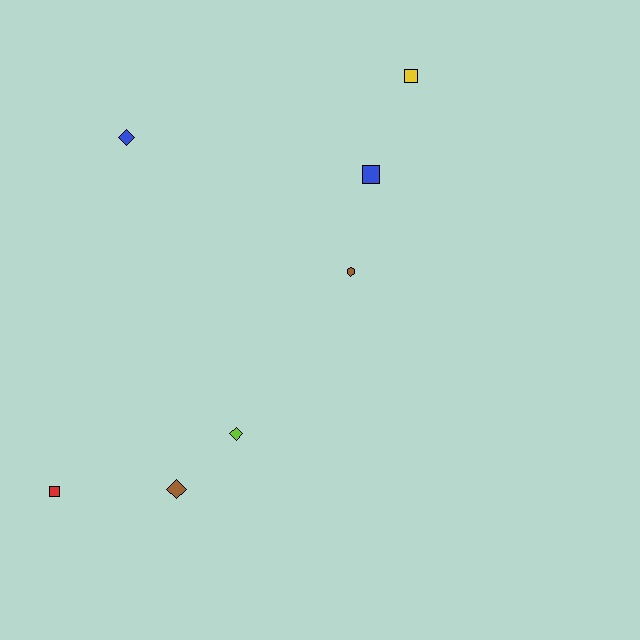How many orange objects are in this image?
There are no orange objects.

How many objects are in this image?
There are 7 objects.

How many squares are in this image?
There are 3 squares.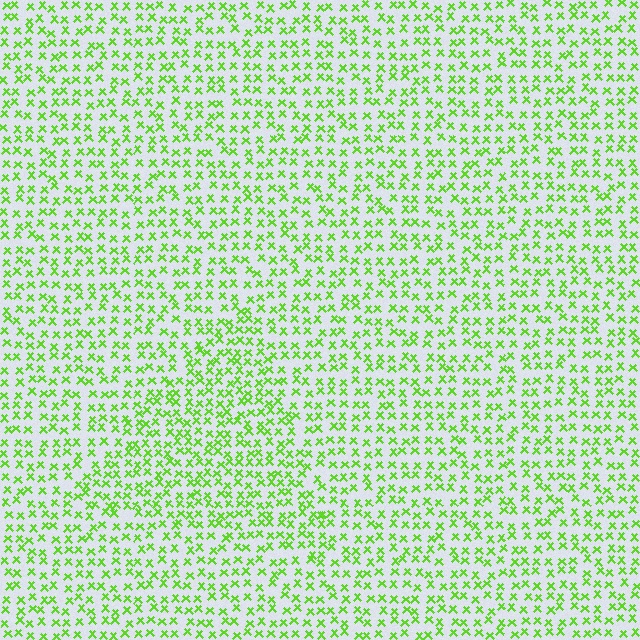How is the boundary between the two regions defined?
The boundary is defined by a change in element density (approximately 1.4x ratio). All elements are the same color, size, and shape.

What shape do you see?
I see a triangle.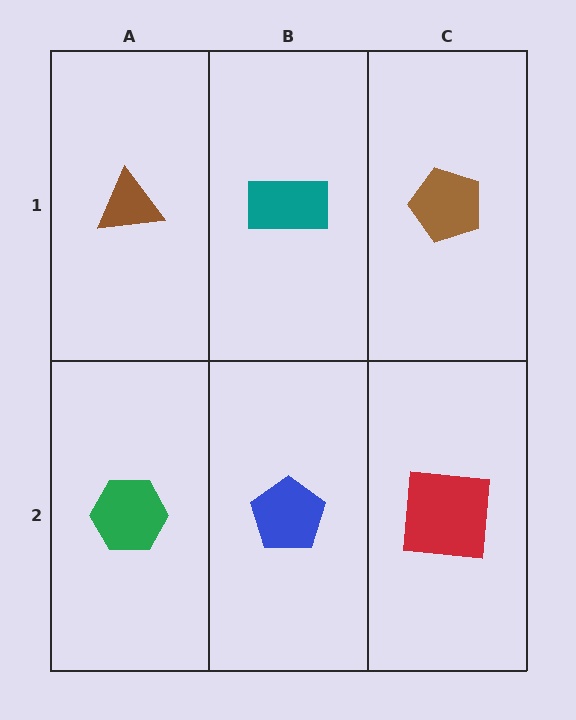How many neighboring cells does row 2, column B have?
3.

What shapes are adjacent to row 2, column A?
A brown triangle (row 1, column A), a blue pentagon (row 2, column B).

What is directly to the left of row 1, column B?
A brown triangle.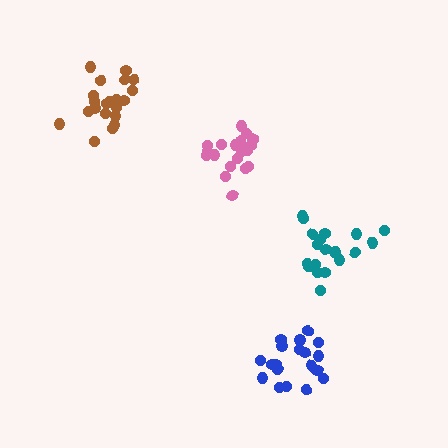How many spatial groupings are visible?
There are 4 spatial groupings.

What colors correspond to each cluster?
The clusters are colored: pink, teal, brown, blue.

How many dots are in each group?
Group 1: 20 dots, Group 2: 19 dots, Group 3: 21 dots, Group 4: 19 dots (79 total).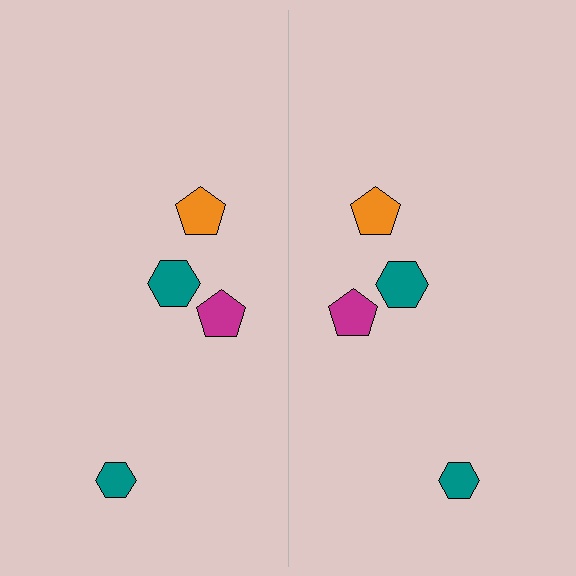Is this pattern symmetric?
Yes, this pattern has bilateral (reflection) symmetry.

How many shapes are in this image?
There are 8 shapes in this image.